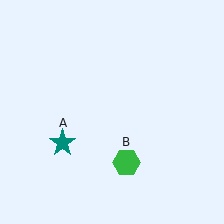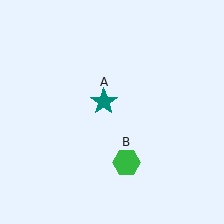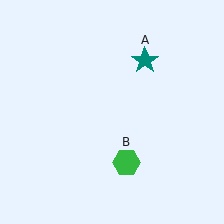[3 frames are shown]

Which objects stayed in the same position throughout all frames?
Green hexagon (object B) remained stationary.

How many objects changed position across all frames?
1 object changed position: teal star (object A).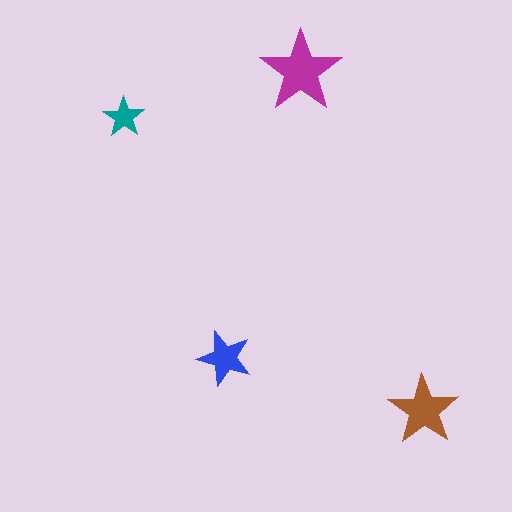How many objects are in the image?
There are 4 objects in the image.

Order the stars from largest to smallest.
the magenta one, the brown one, the blue one, the teal one.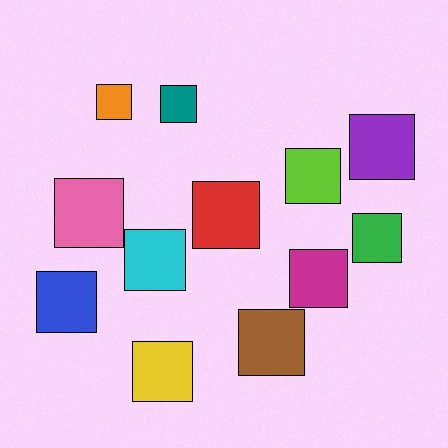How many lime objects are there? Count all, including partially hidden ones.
There is 1 lime object.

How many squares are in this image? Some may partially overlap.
There are 12 squares.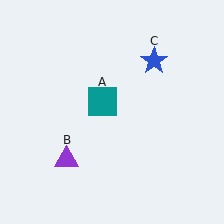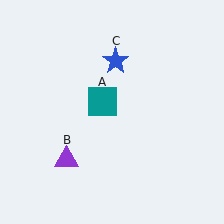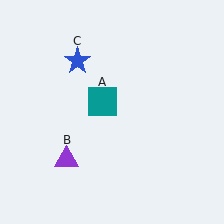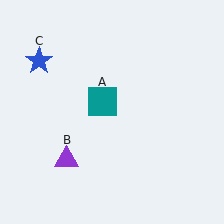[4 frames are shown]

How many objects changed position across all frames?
1 object changed position: blue star (object C).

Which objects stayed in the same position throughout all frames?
Teal square (object A) and purple triangle (object B) remained stationary.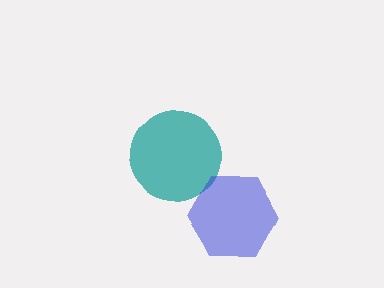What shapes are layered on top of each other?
The layered shapes are: a teal circle, a blue hexagon.